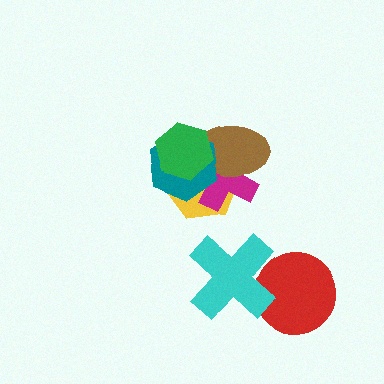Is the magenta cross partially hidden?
Yes, it is partially covered by another shape.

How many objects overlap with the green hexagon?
4 objects overlap with the green hexagon.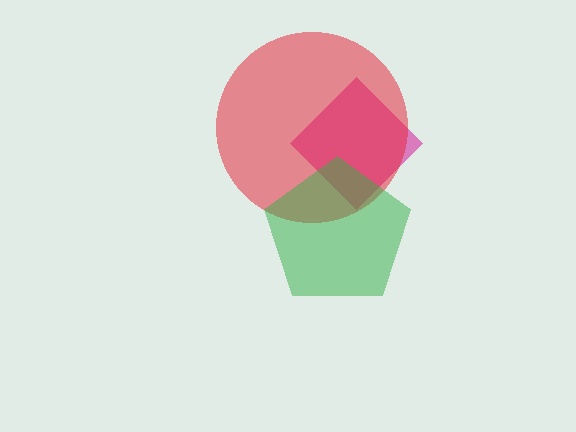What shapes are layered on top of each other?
The layered shapes are: a magenta diamond, a red circle, a green pentagon.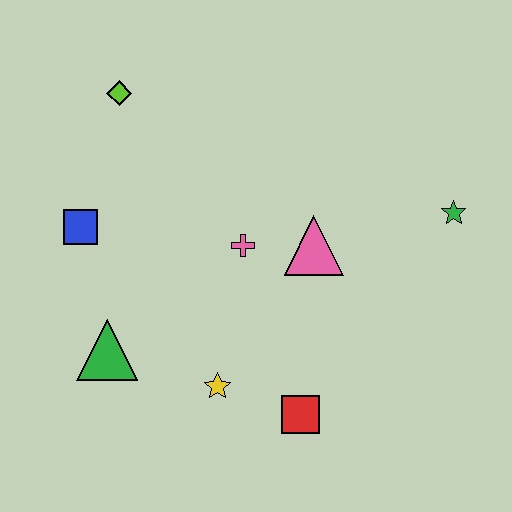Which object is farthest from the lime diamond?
The red square is farthest from the lime diamond.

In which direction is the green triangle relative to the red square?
The green triangle is to the left of the red square.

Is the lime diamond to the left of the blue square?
No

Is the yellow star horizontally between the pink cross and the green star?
No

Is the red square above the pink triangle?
No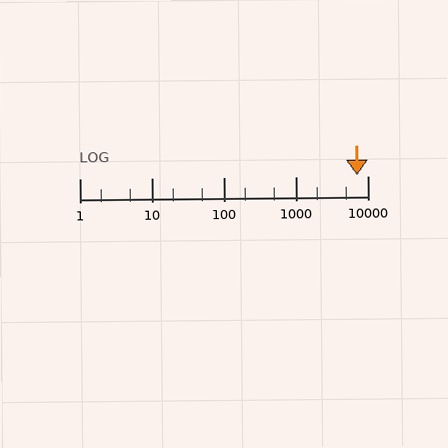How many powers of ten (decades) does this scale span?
The scale spans 4 decades, from 1 to 10000.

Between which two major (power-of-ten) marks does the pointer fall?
The pointer is between 1000 and 10000.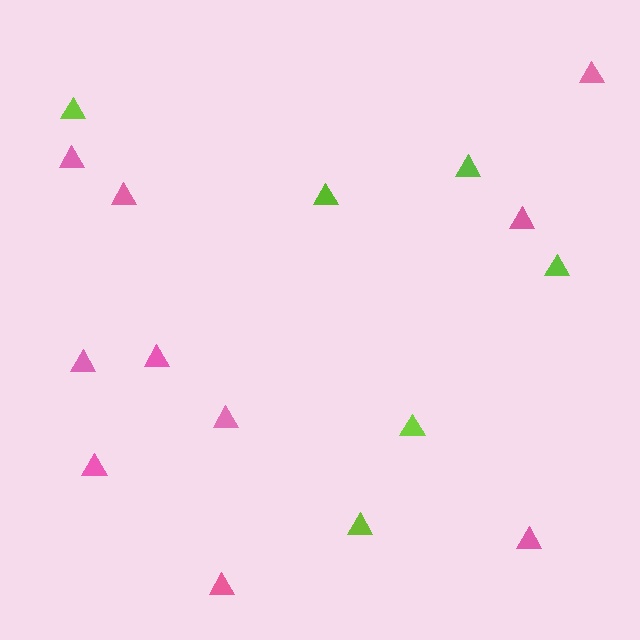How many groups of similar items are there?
There are 2 groups: one group of lime triangles (6) and one group of pink triangles (10).